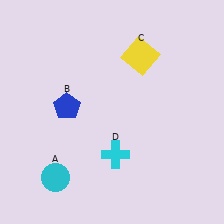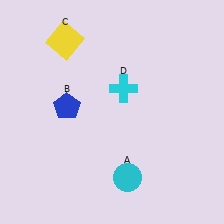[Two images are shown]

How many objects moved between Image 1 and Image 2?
3 objects moved between the two images.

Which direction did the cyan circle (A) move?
The cyan circle (A) moved right.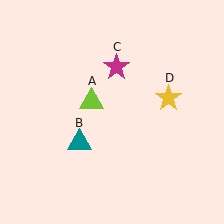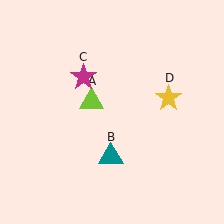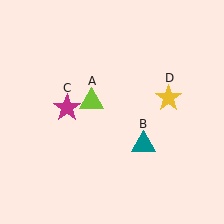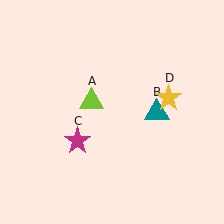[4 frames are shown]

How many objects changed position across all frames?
2 objects changed position: teal triangle (object B), magenta star (object C).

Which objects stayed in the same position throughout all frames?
Lime triangle (object A) and yellow star (object D) remained stationary.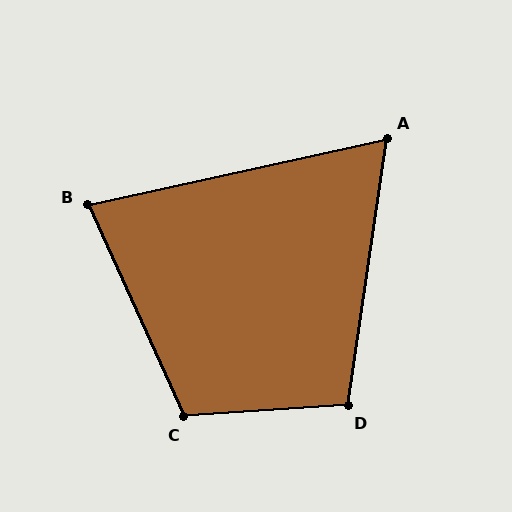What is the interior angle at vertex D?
Approximately 102 degrees (obtuse).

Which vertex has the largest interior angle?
C, at approximately 111 degrees.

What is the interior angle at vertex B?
Approximately 78 degrees (acute).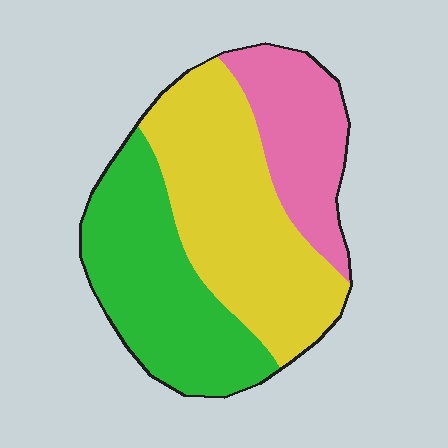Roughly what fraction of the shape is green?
Green takes up about one third (1/3) of the shape.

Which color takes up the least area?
Pink, at roughly 20%.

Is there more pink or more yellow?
Yellow.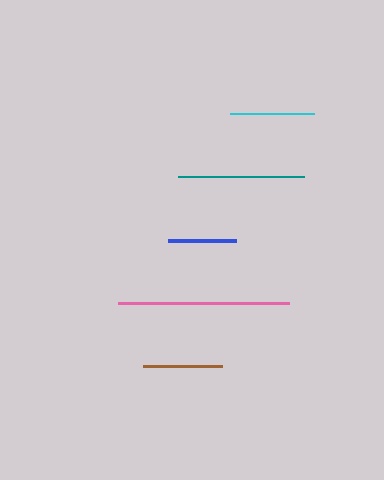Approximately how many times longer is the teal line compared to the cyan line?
The teal line is approximately 1.5 times the length of the cyan line.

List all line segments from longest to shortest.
From longest to shortest: pink, teal, cyan, brown, blue.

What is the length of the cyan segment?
The cyan segment is approximately 84 pixels long.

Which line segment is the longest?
The pink line is the longest at approximately 171 pixels.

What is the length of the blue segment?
The blue segment is approximately 68 pixels long.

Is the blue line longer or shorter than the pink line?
The pink line is longer than the blue line.